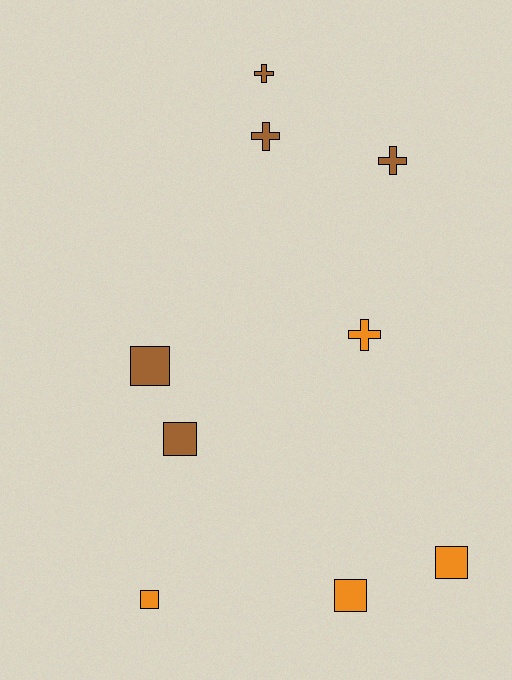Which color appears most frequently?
Brown, with 5 objects.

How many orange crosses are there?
There is 1 orange cross.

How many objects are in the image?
There are 9 objects.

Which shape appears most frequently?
Square, with 5 objects.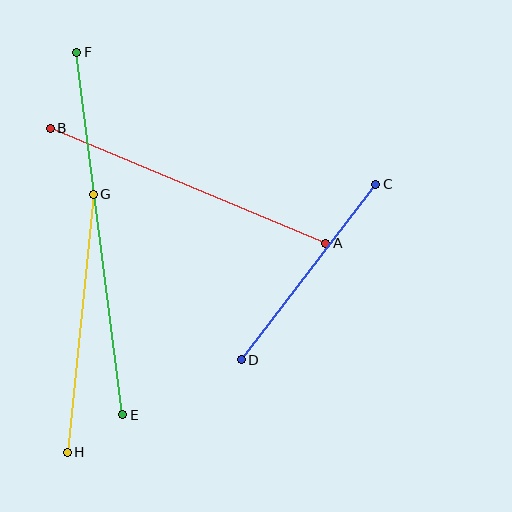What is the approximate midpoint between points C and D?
The midpoint is at approximately (309, 272) pixels.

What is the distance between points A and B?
The distance is approximately 299 pixels.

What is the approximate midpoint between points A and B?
The midpoint is at approximately (188, 186) pixels.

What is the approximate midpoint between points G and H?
The midpoint is at approximately (80, 323) pixels.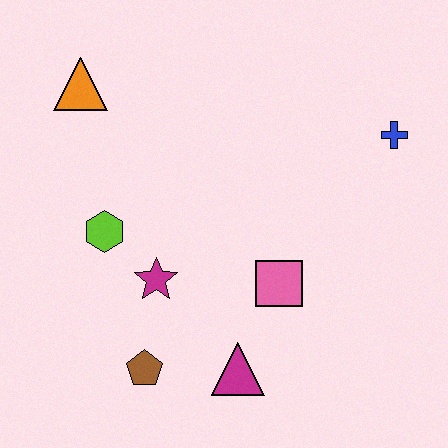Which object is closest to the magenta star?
The lime hexagon is closest to the magenta star.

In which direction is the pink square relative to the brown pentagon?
The pink square is to the right of the brown pentagon.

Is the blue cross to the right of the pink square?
Yes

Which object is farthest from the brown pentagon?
The blue cross is farthest from the brown pentagon.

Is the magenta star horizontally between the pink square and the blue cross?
No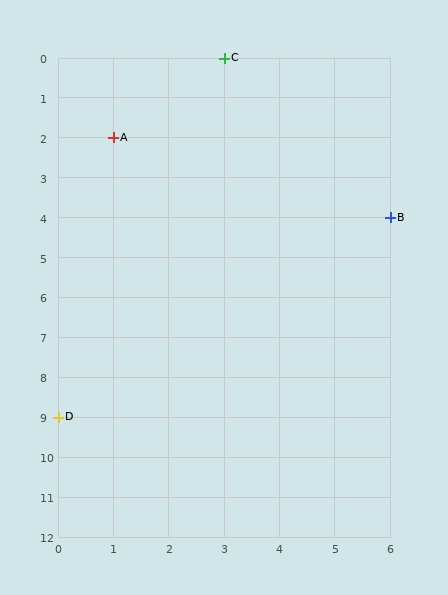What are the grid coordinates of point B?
Point B is at grid coordinates (6, 4).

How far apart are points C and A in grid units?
Points C and A are 2 columns and 2 rows apart (about 2.8 grid units diagonally).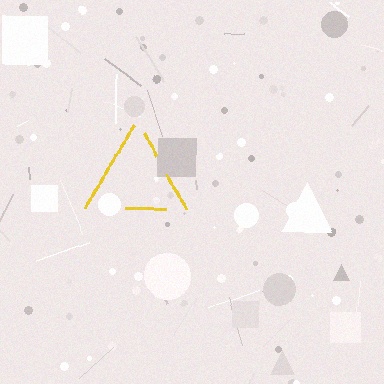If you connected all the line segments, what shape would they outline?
They would outline a triangle.